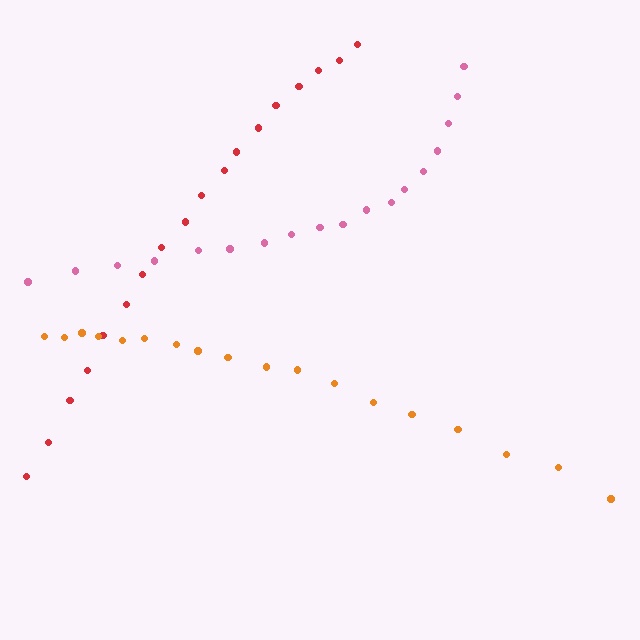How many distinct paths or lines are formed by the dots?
There are 3 distinct paths.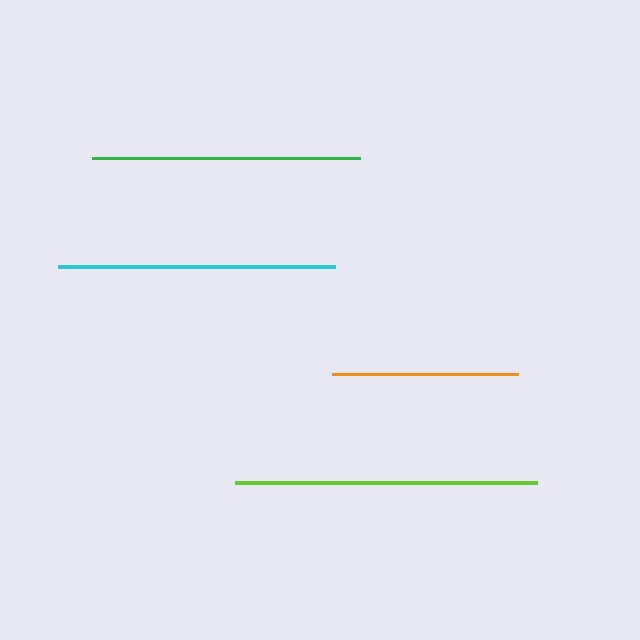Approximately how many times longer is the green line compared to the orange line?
The green line is approximately 1.4 times the length of the orange line.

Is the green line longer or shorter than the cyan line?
The cyan line is longer than the green line.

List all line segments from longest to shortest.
From longest to shortest: lime, cyan, green, orange.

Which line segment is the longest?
The lime line is the longest at approximately 302 pixels.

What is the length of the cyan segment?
The cyan segment is approximately 277 pixels long.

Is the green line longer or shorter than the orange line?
The green line is longer than the orange line.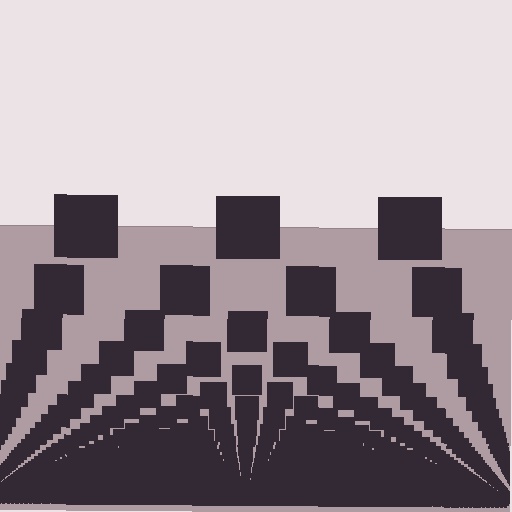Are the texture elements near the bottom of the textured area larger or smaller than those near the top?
Smaller. The gradient is inverted — elements near the bottom are smaller and denser.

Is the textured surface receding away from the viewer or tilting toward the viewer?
The surface appears to tilt toward the viewer. Texture elements get larger and sparser toward the top.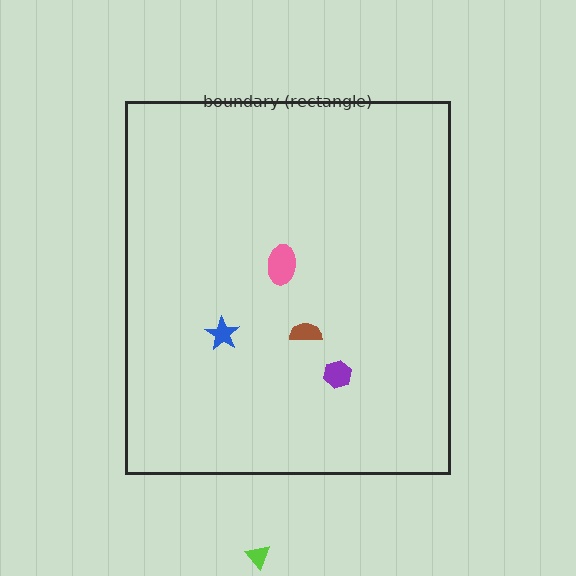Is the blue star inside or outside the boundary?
Inside.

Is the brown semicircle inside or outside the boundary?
Inside.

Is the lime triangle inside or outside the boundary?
Outside.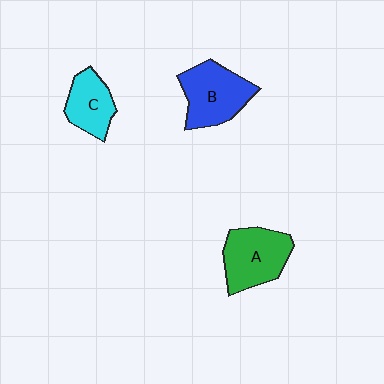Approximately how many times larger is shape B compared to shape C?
Approximately 1.4 times.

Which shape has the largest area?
Shape B (blue).